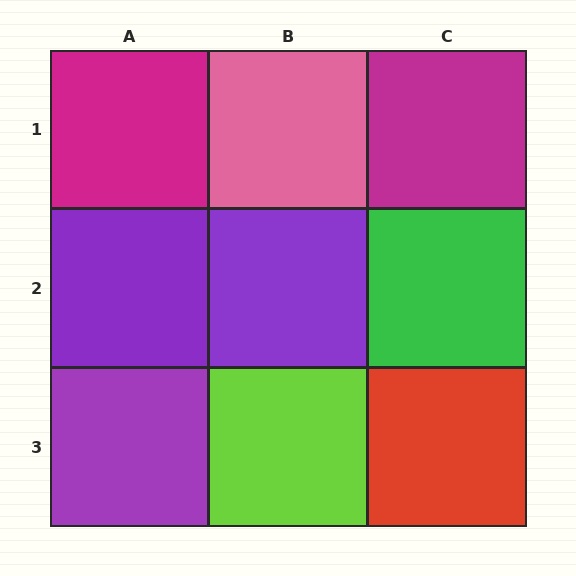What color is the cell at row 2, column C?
Green.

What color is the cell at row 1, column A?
Magenta.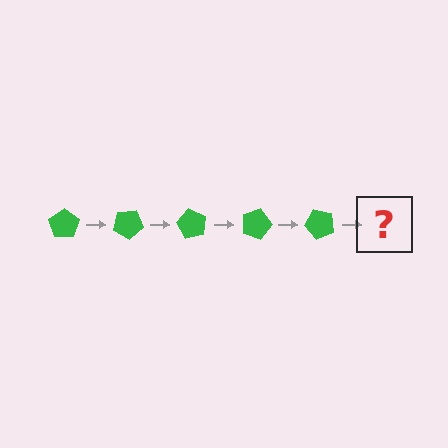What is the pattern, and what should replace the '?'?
The pattern is that the pentagon rotates 30 degrees each step. The '?' should be a green pentagon rotated 150 degrees.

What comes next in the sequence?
The next element should be a green pentagon rotated 150 degrees.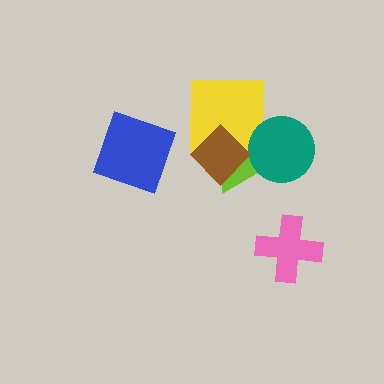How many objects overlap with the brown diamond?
2 objects overlap with the brown diamond.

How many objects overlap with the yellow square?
2 objects overlap with the yellow square.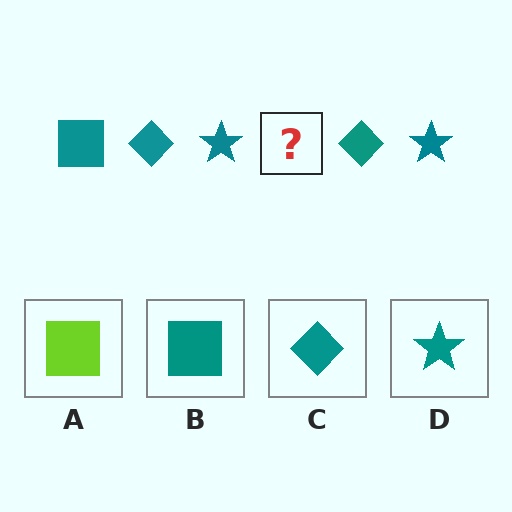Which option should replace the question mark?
Option B.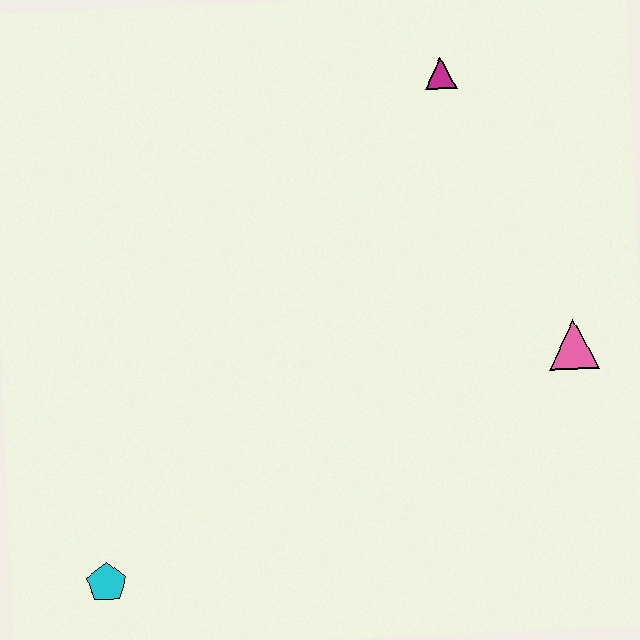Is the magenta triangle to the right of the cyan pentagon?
Yes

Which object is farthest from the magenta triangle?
The cyan pentagon is farthest from the magenta triangle.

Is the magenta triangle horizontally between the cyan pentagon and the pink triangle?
Yes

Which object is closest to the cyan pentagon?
The pink triangle is closest to the cyan pentagon.